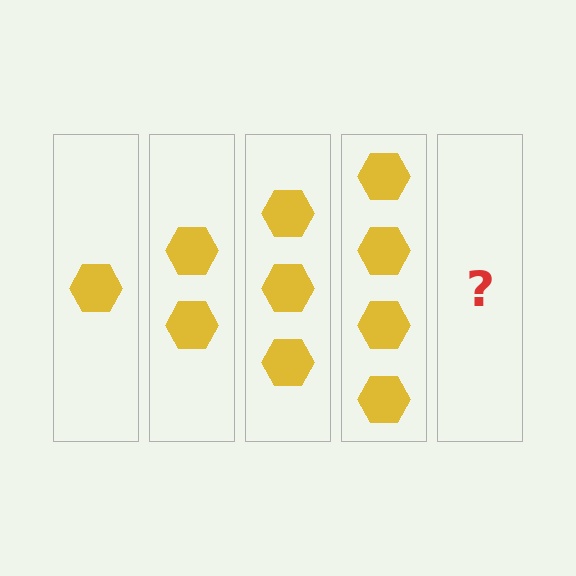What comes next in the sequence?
The next element should be 5 hexagons.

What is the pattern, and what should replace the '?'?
The pattern is that each step adds one more hexagon. The '?' should be 5 hexagons.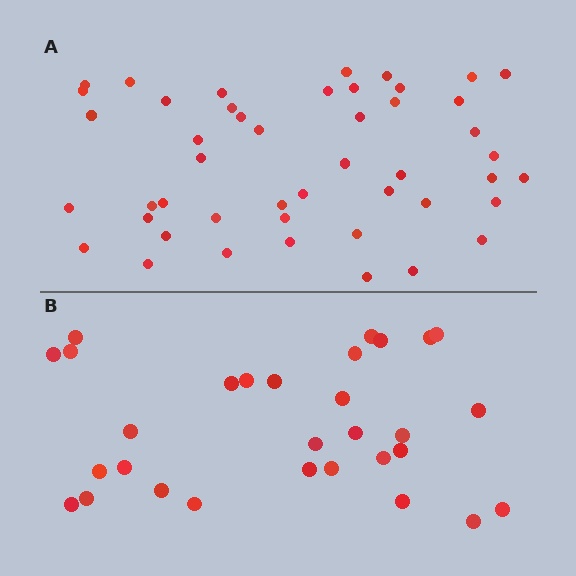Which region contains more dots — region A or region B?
Region A (the top region) has more dots.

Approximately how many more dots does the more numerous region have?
Region A has approximately 15 more dots than region B.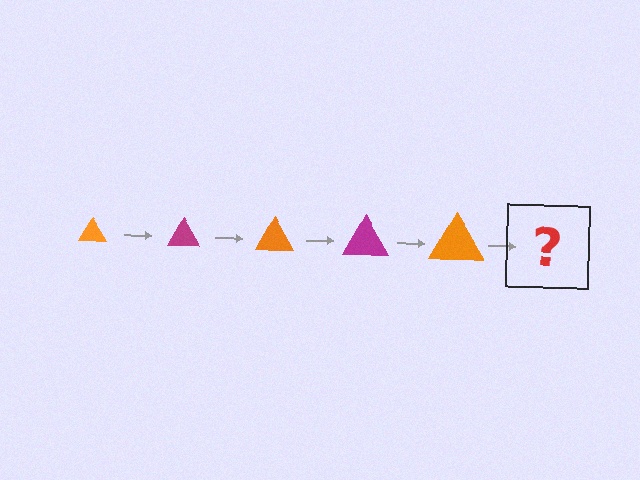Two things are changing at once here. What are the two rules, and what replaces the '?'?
The two rules are that the triangle grows larger each step and the color cycles through orange and magenta. The '?' should be a magenta triangle, larger than the previous one.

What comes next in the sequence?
The next element should be a magenta triangle, larger than the previous one.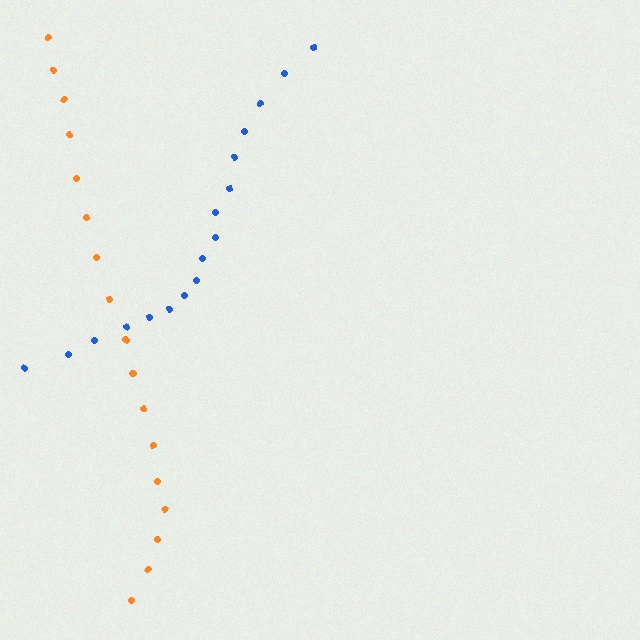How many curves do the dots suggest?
There are 2 distinct paths.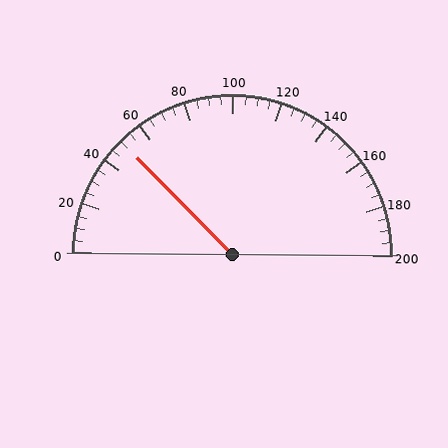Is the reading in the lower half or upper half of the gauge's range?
The reading is in the lower half of the range (0 to 200).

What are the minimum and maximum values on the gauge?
The gauge ranges from 0 to 200.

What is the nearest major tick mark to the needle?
The nearest major tick mark is 40.